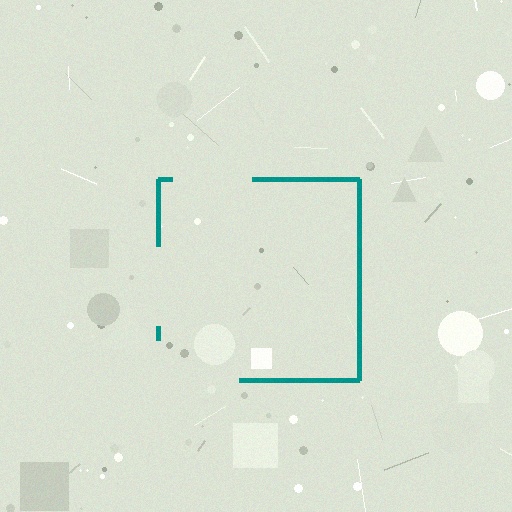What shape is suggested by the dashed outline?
The dashed outline suggests a square.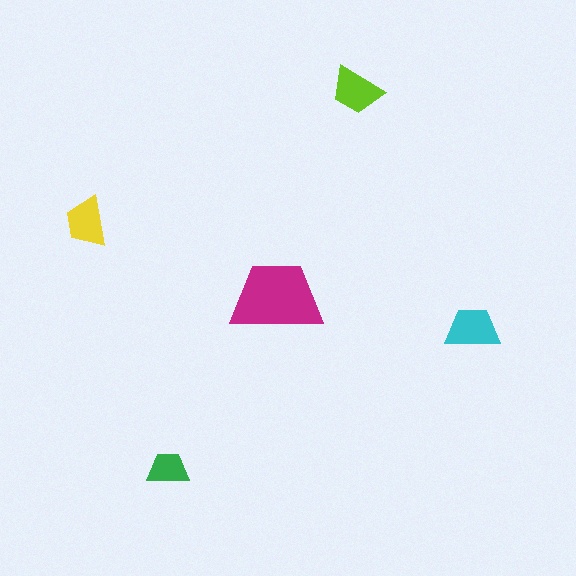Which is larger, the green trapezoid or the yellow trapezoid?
The yellow one.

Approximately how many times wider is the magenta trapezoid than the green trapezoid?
About 2 times wider.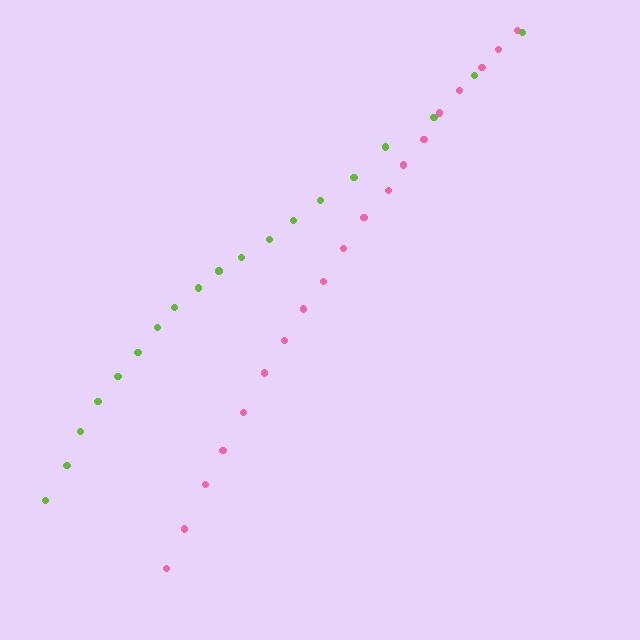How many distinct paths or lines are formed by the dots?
There are 2 distinct paths.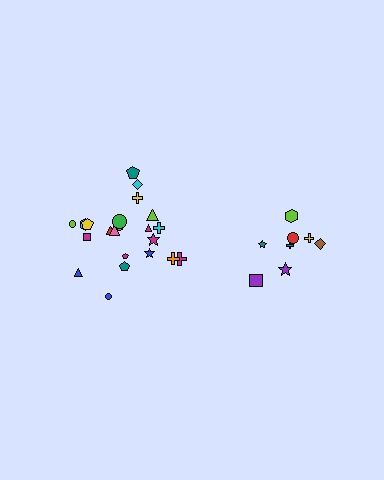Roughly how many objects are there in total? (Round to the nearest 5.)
Roughly 30 objects in total.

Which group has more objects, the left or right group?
The left group.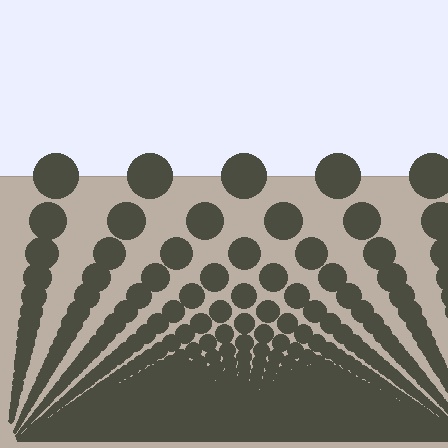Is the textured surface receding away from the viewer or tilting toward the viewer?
The surface appears to tilt toward the viewer. Texture elements get larger and sparser toward the top.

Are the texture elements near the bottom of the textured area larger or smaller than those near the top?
Smaller. The gradient is inverted — elements near the bottom are smaller and denser.